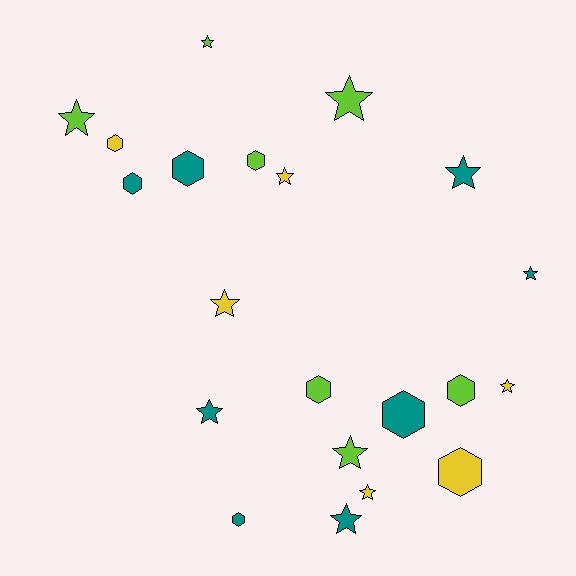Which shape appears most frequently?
Star, with 12 objects.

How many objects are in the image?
There are 21 objects.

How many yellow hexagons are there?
There are 2 yellow hexagons.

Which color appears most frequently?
Teal, with 8 objects.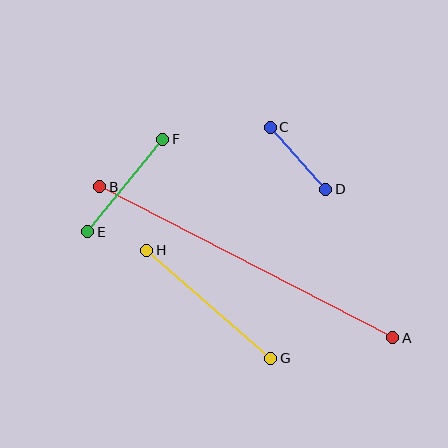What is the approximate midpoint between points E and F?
The midpoint is at approximately (125, 186) pixels.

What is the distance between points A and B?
The distance is approximately 330 pixels.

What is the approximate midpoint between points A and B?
The midpoint is at approximately (246, 262) pixels.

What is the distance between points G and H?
The distance is approximately 164 pixels.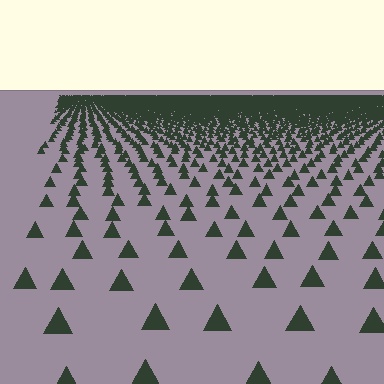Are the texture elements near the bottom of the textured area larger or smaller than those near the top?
Larger. Near the bottom, elements are closer to the viewer and appear at a bigger on-screen size.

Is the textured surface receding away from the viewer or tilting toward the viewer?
The surface is receding away from the viewer. Texture elements get smaller and denser toward the top.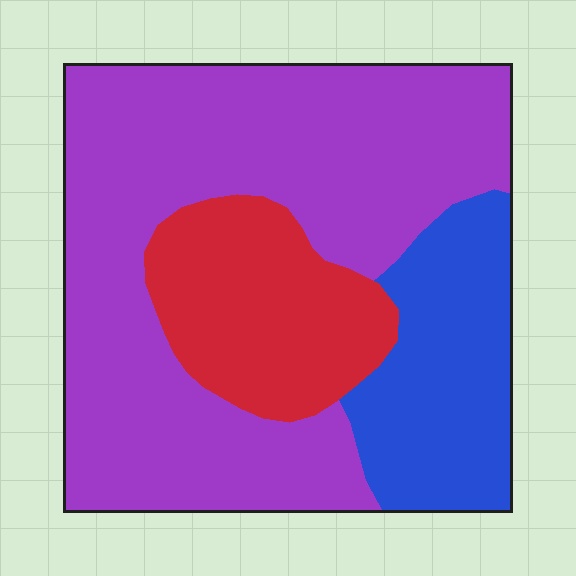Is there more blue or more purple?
Purple.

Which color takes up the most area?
Purple, at roughly 60%.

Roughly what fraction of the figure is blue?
Blue takes up between a sixth and a third of the figure.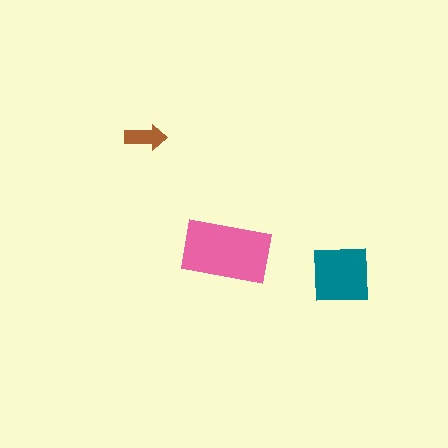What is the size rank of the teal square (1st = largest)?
2nd.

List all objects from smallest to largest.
The brown arrow, the teal square, the pink rectangle.